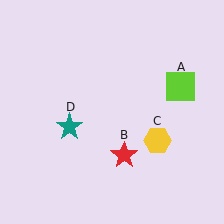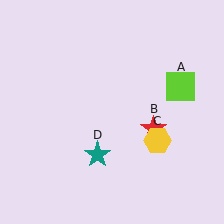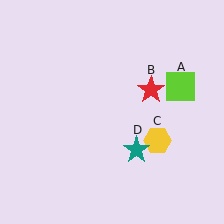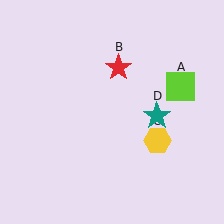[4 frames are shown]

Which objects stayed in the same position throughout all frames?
Lime square (object A) and yellow hexagon (object C) remained stationary.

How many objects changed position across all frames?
2 objects changed position: red star (object B), teal star (object D).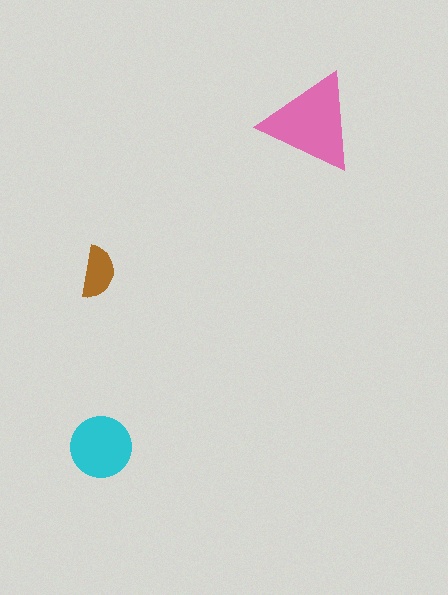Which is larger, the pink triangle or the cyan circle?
The pink triangle.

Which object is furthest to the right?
The pink triangle is rightmost.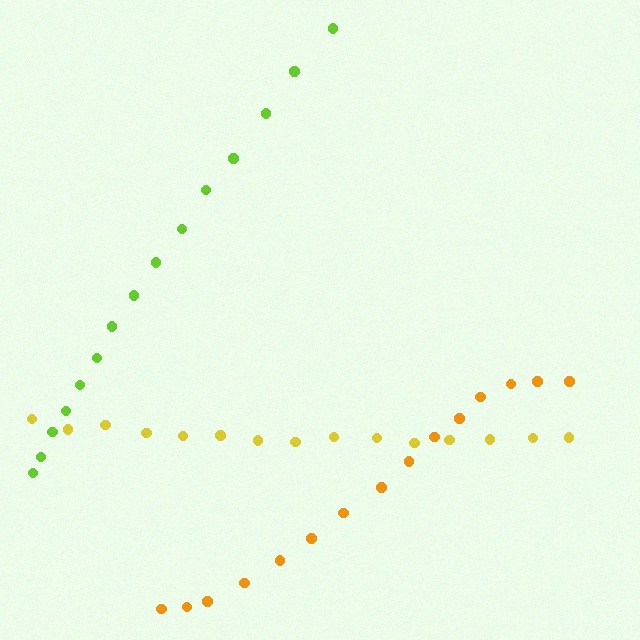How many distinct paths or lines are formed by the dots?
There are 3 distinct paths.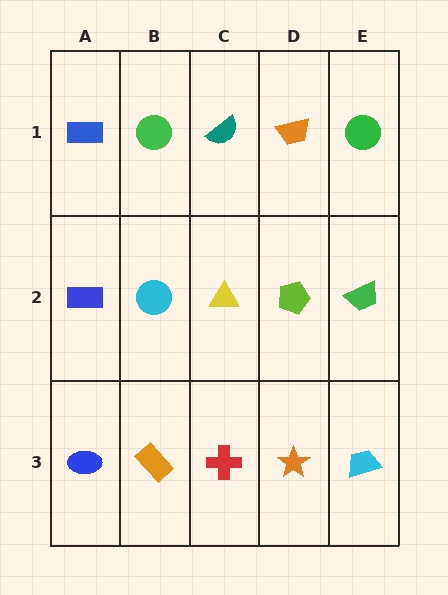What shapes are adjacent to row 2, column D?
An orange trapezoid (row 1, column D), an orange star (row 3, column D), a yellow triangle (row 2, column C), a green trapezoid (row 2, column E).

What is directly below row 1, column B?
A cyan circle.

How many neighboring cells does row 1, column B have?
3.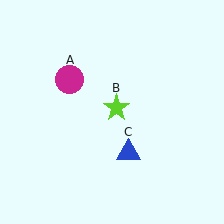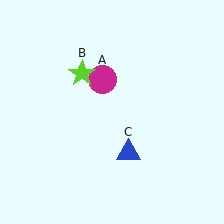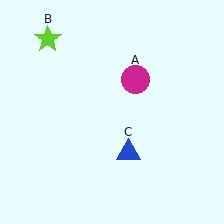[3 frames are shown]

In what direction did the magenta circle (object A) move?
The magenta circle (object A) moved right.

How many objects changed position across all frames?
2 objects changed position: magenta circle (object A), lime star (object B).